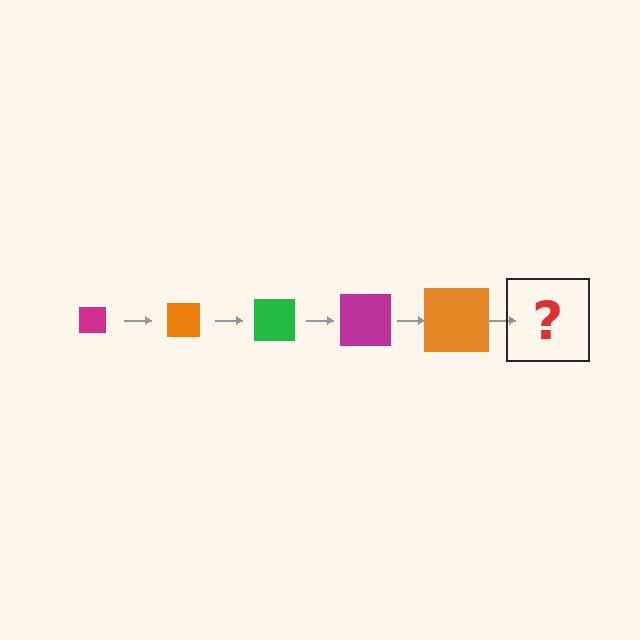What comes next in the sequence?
The next element should be a green square, larger than the previous one.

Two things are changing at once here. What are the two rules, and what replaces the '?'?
The two rules are that the square grows larger each step and the color cycles through magenta, orange, and green. The '?' should be a green square, larger than the previous one.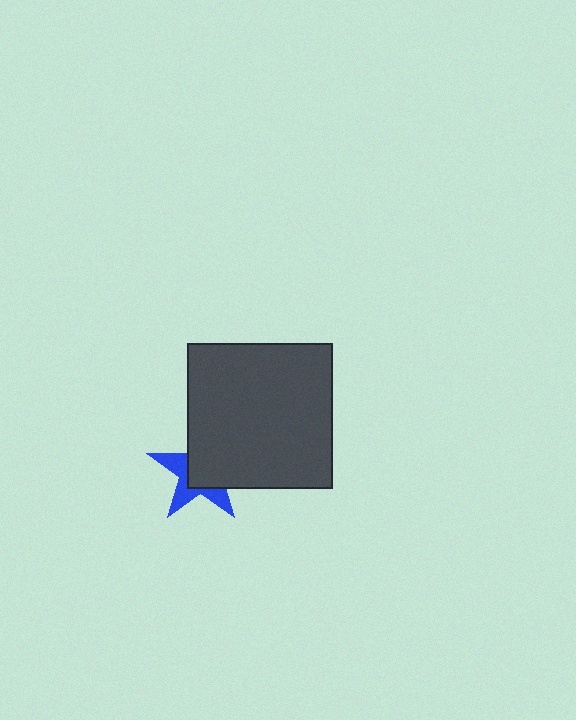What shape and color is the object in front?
The object in front is a dark gray square.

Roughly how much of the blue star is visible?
A small part of it is visible (roughly 41%).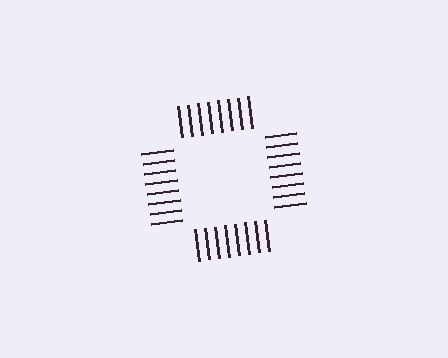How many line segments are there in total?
32 — 8 along each of the 4 edges.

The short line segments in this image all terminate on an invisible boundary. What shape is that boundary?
An illusory square — the line segments terminate on its edges but no continuous stroke is drawn.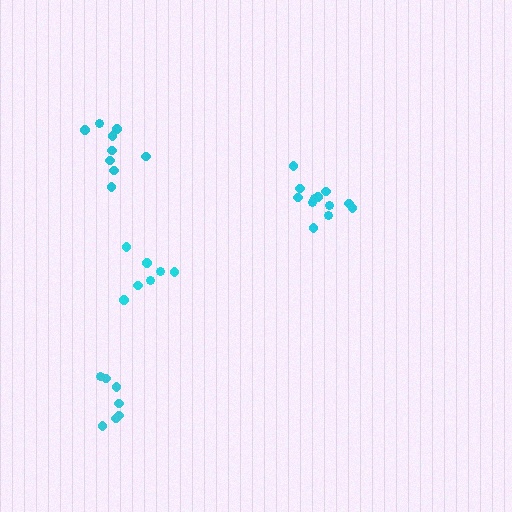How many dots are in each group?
Group 1: 7 dots, Group 2: 9 dots, Group 3: 12 dots, Group 4: 7 dots (35 total).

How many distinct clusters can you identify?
There are 4 distinct clusters.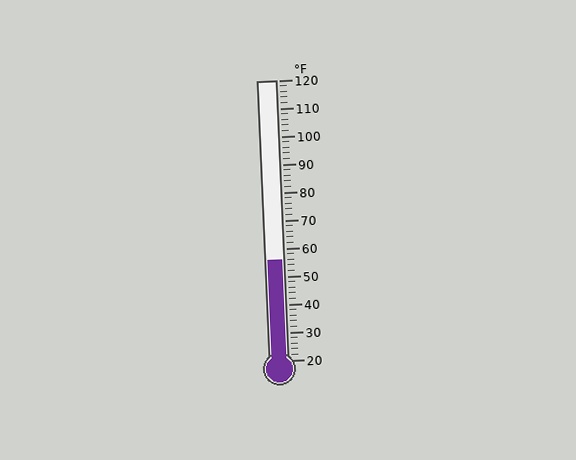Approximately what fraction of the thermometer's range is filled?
The thermometer is filled to approximately 35% of its range.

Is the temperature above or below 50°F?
The temperature is above 50°F.